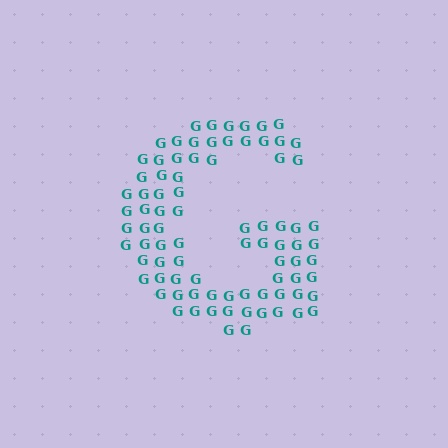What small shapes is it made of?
It is made of small letter G's.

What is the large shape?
The large shape is the letter G.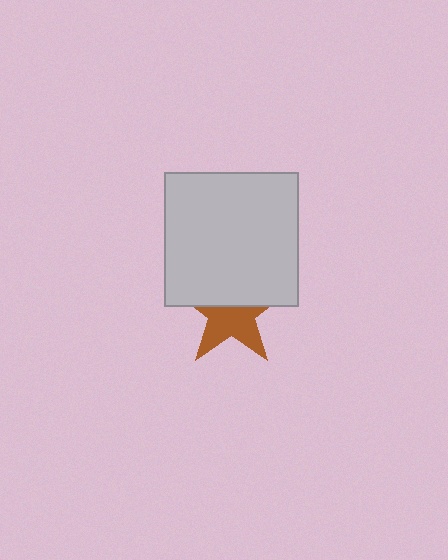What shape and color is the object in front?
The object in front is a light gray square.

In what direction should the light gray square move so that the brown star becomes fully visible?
The light gray square should move up. That is the shortest direction to clear the overlap and leave the brown star fully visible.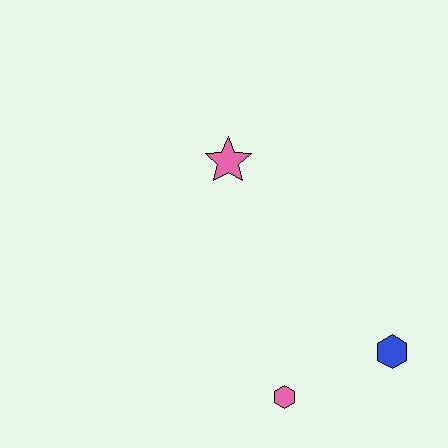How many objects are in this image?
There are 3 objects.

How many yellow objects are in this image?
There are no yellow objects.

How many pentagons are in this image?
There are no pentagons.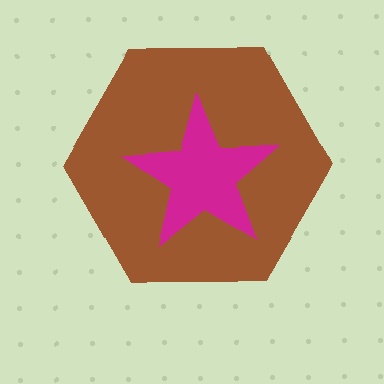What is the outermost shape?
The brown hexagon.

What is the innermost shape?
The magenta star.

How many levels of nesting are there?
2.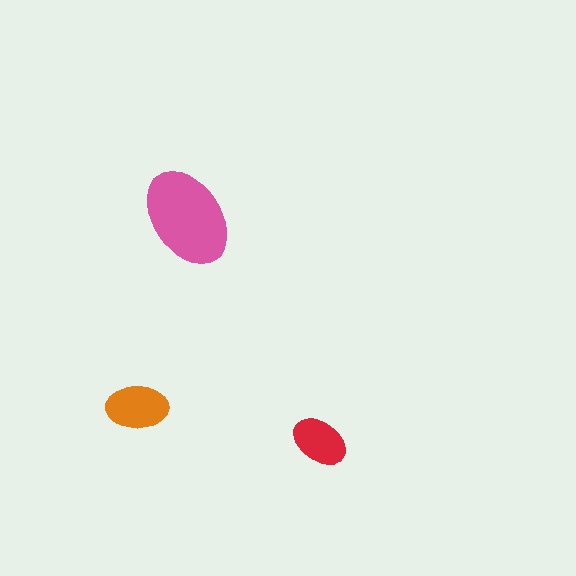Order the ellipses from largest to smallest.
the pink one, the orange one, the red one.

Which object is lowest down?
The red ellipse is bottommost.